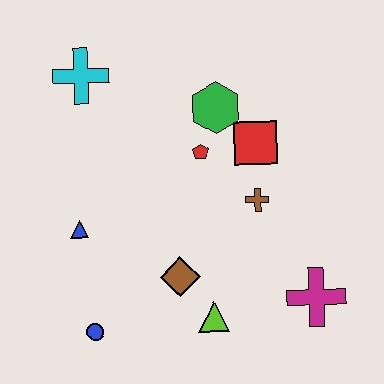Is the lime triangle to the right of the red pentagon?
Yes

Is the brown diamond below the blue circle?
No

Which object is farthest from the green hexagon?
The blue circle is farthest from the green hexagon.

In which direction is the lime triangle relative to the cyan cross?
The lime triangle is below the cyan cross.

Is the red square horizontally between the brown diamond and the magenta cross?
Yes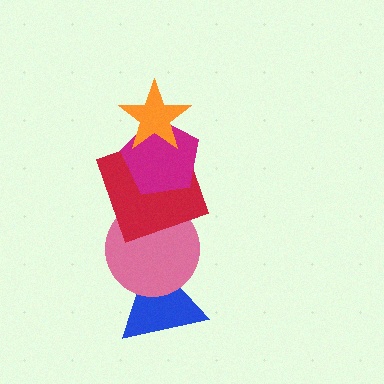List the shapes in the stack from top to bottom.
From top to bottom: the orange star, the magenta pentagon, the red square, the pink circle, the blue triangle.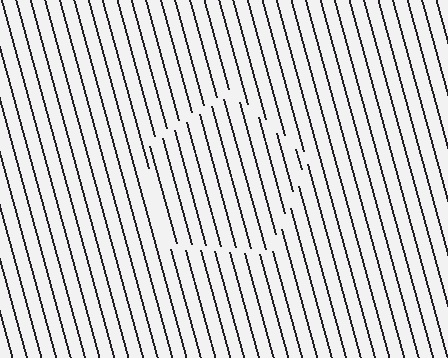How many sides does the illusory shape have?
5 sides — the line-ends trace a pentagon.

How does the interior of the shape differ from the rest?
The interior of the shape contains the same grating, shifted by half a period — the contour is defined by the phase discontinuity where line-ends from the inner and outer gratings abut.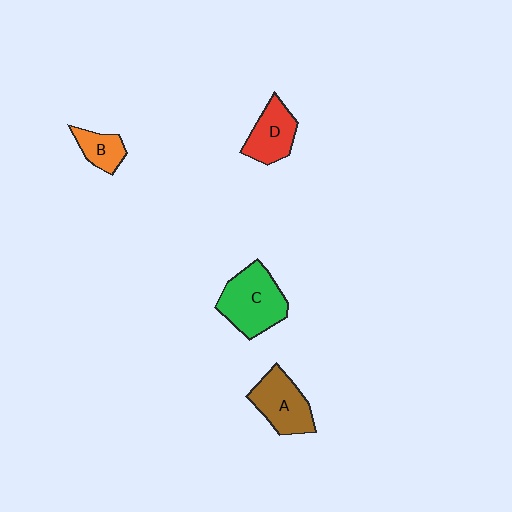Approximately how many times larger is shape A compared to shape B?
Approximately 1.8 times.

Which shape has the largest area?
Shape C (green).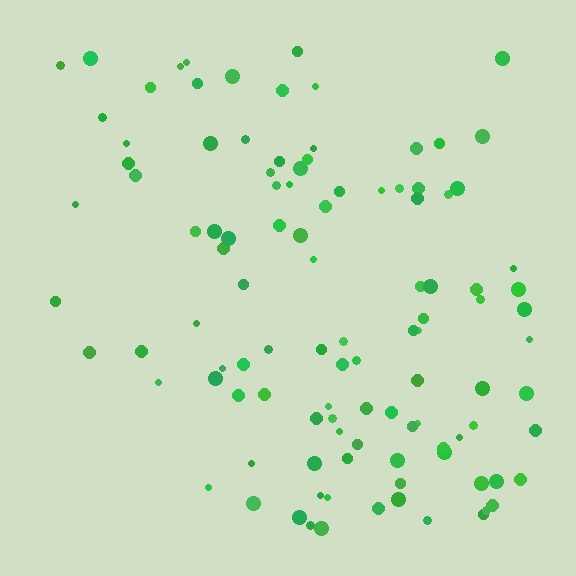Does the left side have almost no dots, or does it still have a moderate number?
Still a moderate number, just noticeably fewer than the right.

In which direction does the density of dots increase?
From left to right, with the right side densest.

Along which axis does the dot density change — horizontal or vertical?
Horizontal.